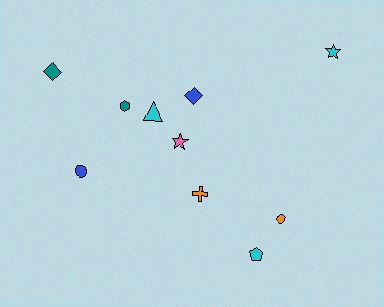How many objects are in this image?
There are 10 objects.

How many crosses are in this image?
There is 1 cross.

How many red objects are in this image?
There are no red objects.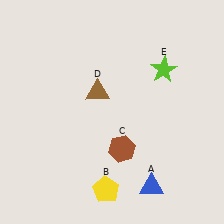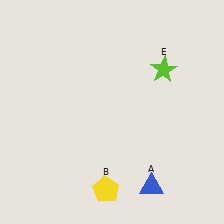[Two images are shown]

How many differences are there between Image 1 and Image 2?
There are 2 differences between the two images.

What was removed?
The brown triangle (D), the brown hexagon (C) were removed in Image 2.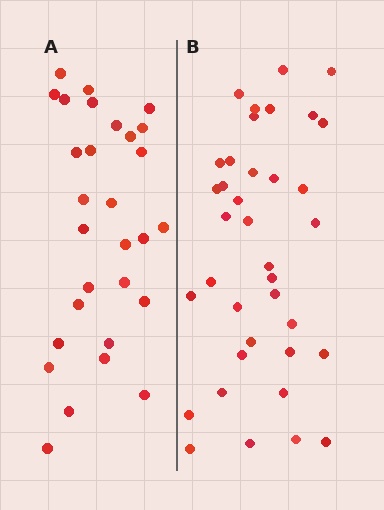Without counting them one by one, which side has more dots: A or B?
Region B (the right region) has more dots.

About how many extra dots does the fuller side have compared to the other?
Region B has roughly 8 or so more dots than region A.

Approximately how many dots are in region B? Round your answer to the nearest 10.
About 40 dots. (The exact count is 37, which rounds to 40.)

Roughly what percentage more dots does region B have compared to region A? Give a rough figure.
About 30% more.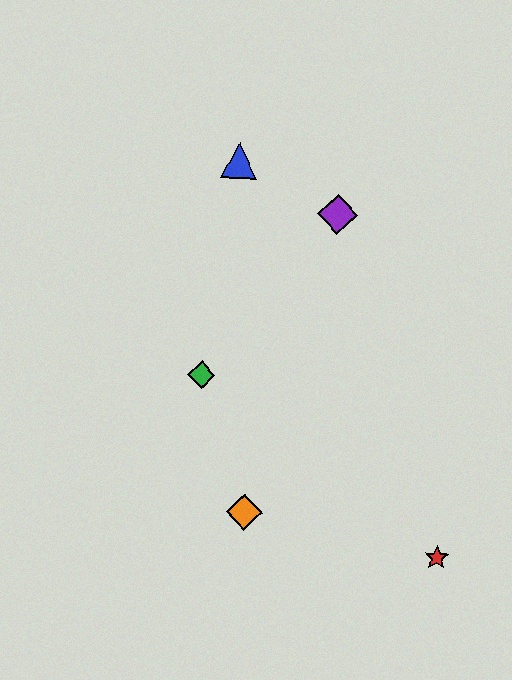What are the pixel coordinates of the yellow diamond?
The yellow diamond is at (335, 217).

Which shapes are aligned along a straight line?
The green diamond, the yellow diamond, the purple diamond are aligned along a straight line.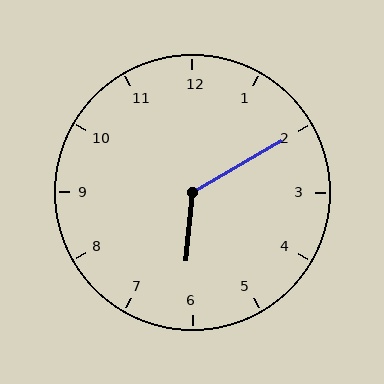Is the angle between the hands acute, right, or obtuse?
It is obtuse.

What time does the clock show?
6:10.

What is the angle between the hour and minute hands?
Approximately 125 degrees.